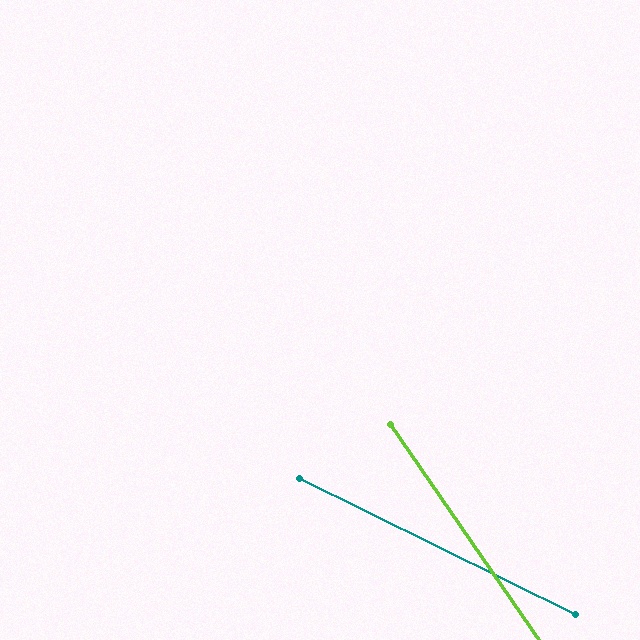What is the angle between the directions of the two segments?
Approximately 29 degrees.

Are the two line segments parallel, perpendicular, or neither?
Neither parallel nor perpendicular — they differ by about 29°.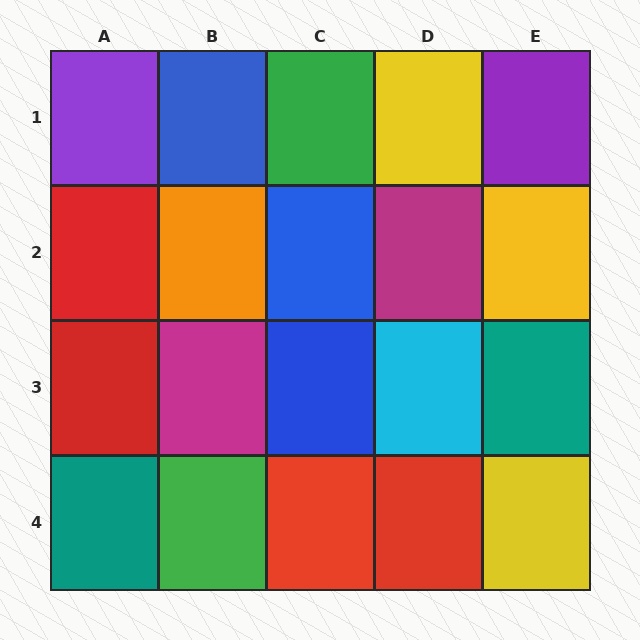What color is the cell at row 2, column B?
Orange.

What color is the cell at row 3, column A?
Red.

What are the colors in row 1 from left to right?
Purple, blue, green, yellow, purple.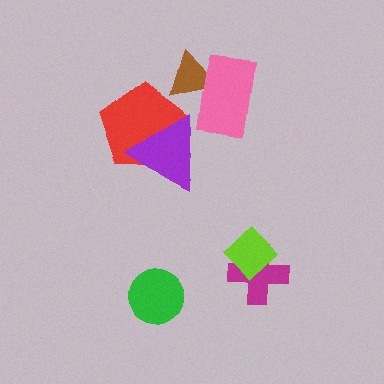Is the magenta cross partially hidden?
Yes, it is partially covered by another shape.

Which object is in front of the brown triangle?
The pink rectangle is in front of the brown triangle.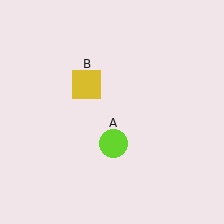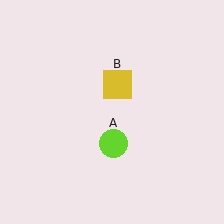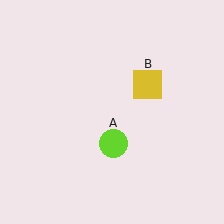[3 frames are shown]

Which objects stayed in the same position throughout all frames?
Lime circle (object A) remained stationary.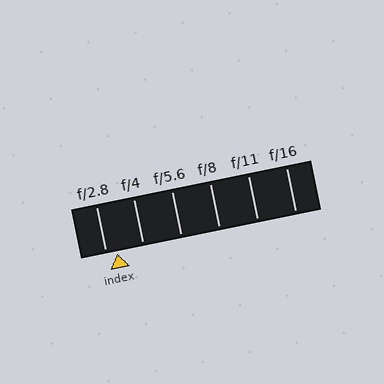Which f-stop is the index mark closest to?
The index mark is closest to f/2.8.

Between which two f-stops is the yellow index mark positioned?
The index mark is between f/2.8 and f/4.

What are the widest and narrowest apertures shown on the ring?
The widest aperture shown is f/2.8 and the narrowest is f/16.